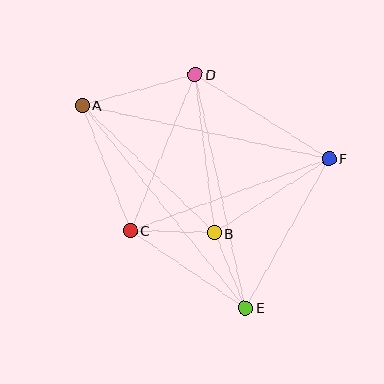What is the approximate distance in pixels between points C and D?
The distance between C and D is approximately 169 pixels.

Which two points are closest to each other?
Points B and E are closest to each other.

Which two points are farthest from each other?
Points A and E are farthest from each other.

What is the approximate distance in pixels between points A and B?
The distance between A and B is approximately 183 pixels.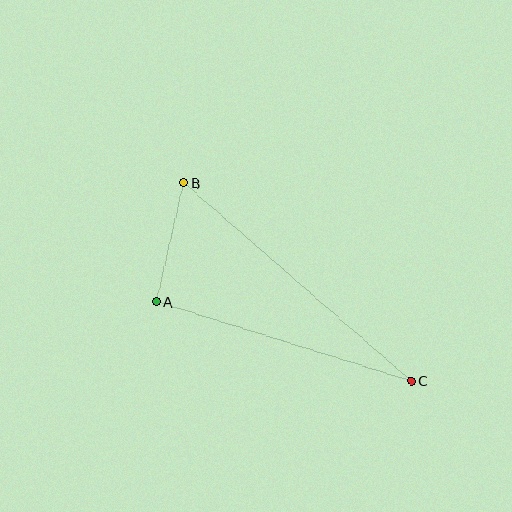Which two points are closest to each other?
Points A and B are closest to each other.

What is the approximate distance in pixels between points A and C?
The distance between A and C is approximately 267 pixels.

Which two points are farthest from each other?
Points B and C are farthest from each other.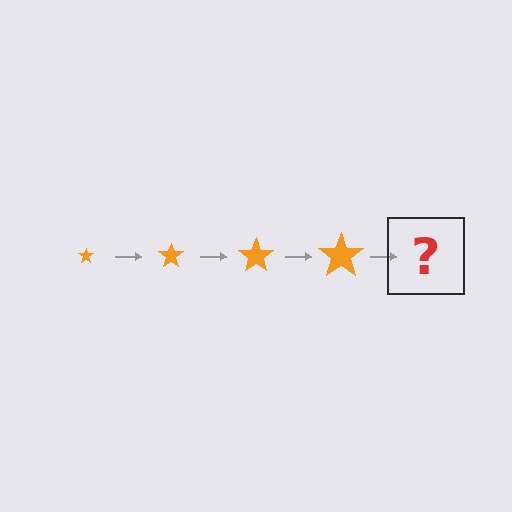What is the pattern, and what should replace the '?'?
The pattern is that the star gets progressively larger each step. The '?' should be an orange star, larger than the previous one.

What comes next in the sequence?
The next element should be an orange star, larger than the previous one.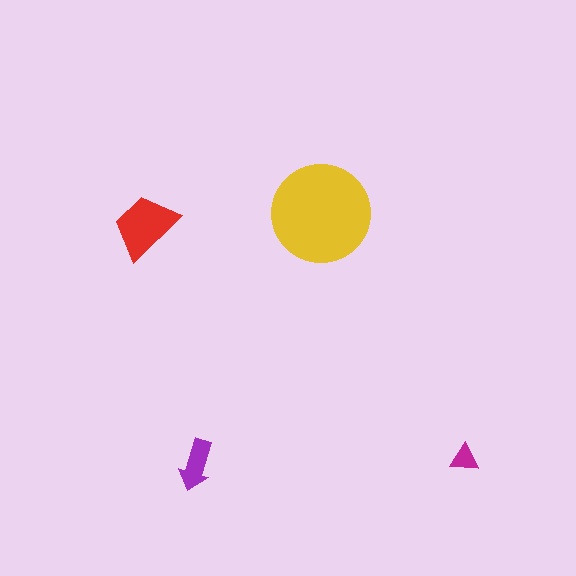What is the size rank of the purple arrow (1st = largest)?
3rd.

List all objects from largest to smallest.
The yellow circle, the red trapezoid, the purple arrow, the magenta triangle.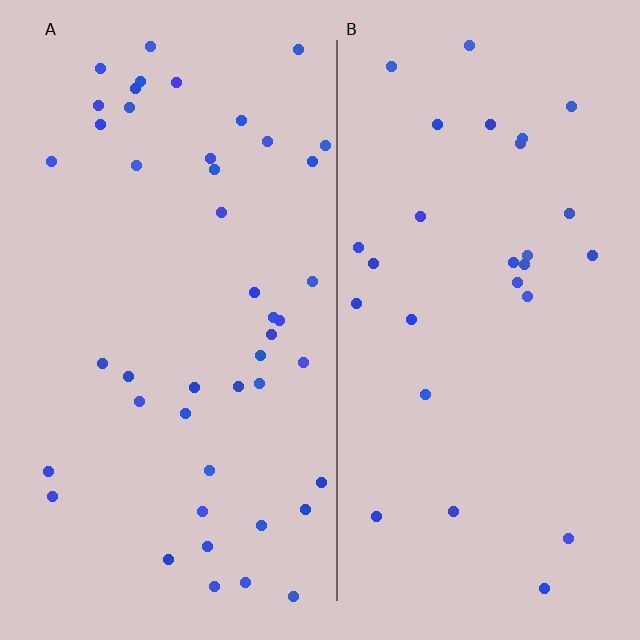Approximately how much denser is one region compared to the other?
Approximately 1.6× — region A over region B.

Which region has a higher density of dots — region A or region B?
A (the left).